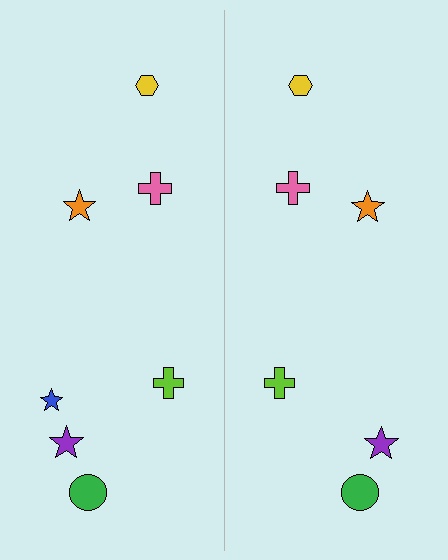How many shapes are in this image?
There are 13 shapes in this image.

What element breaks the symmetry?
A blue star is missing from the right side.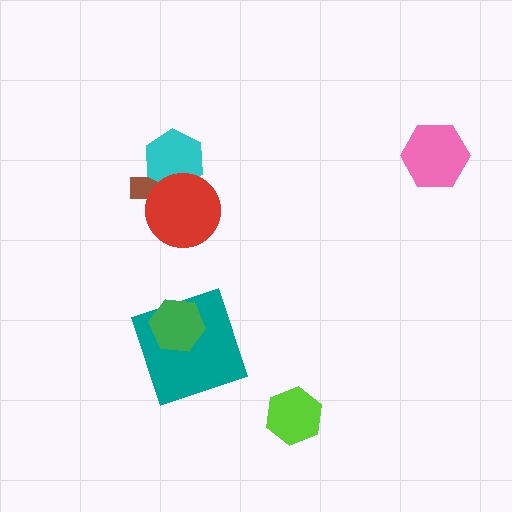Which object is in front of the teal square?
The green hexagon is in front of the teal square.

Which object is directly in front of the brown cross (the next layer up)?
The cyan hexagon is directly in front of the brown cross.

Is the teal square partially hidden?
Yes, it is partially covered by another shape.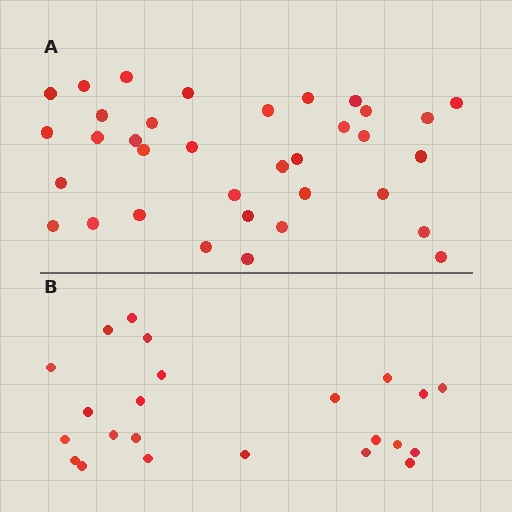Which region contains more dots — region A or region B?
Region A (the top region) has more dots.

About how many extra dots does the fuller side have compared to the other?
Region A has roughly 12 or so more dots than region B.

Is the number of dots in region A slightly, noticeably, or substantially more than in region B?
Region A has substantially more. The ratio is roughly 1.5 to 1.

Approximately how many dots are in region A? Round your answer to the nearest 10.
About 40 dots. (The exact count is 35, which rounds to 40.)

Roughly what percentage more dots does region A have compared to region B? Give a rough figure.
About 50% more.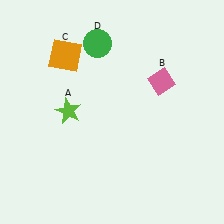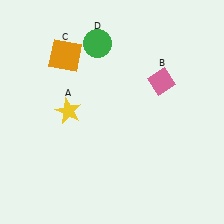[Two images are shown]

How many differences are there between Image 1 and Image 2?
There is 1 difference between the two images.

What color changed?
The star (A) changed from lime in Image 1 to yellow in Image 2.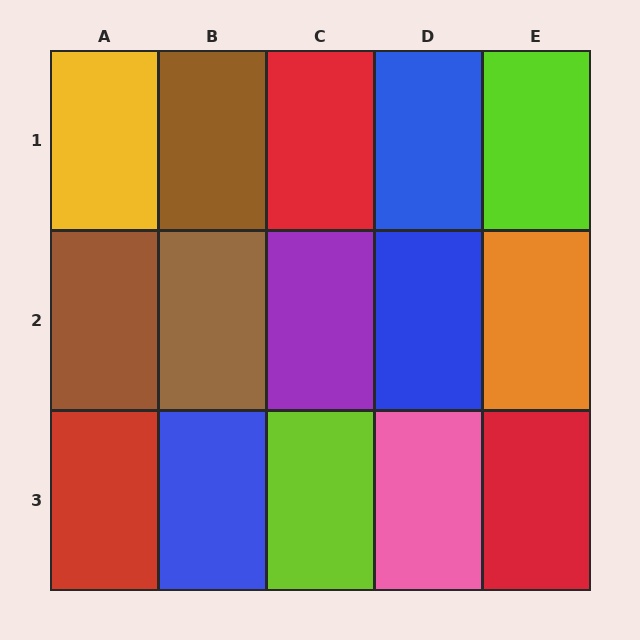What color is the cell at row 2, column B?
Brown.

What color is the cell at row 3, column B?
Blue.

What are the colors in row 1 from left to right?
Yellow, brown, red, blue, lime.